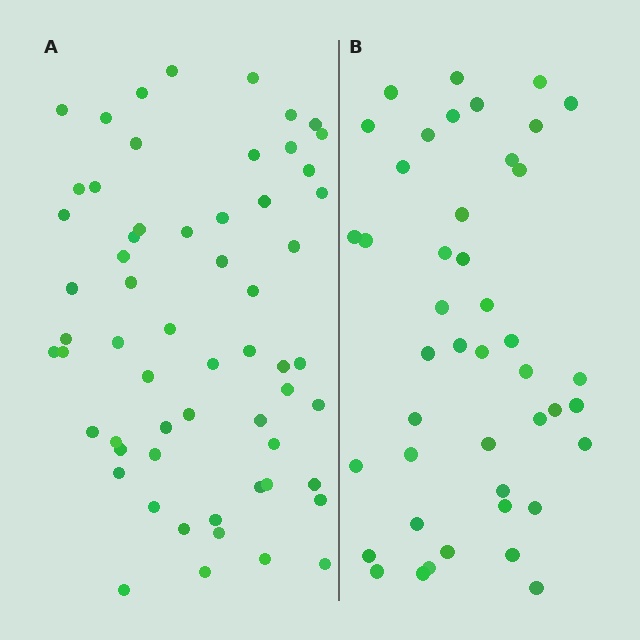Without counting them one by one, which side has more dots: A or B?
Region A (the left region) has more dots.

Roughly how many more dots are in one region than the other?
Region A has approximately 15 more dots than region B.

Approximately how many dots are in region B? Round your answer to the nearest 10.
About 40 dots. (The exact count is 44, which rounds to 40.)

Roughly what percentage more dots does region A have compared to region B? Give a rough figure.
About 35% more.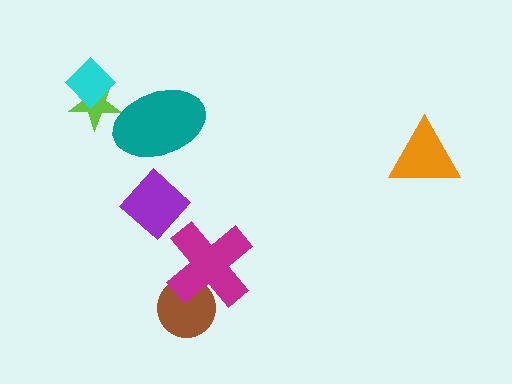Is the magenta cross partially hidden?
No, no other shape covers it.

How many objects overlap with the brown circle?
1 object overlaps with the brown circle.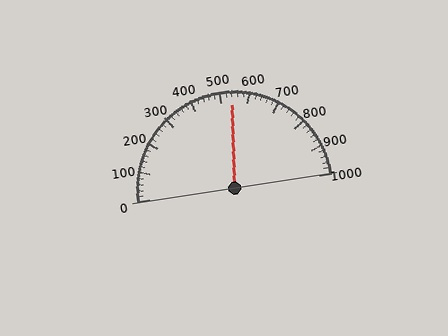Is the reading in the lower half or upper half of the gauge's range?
The reading is in the upper half of the range (0 to 1000).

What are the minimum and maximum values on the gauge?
The gauge ranges from 0 to 1000.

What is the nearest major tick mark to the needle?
The nearest major tick mark is 500.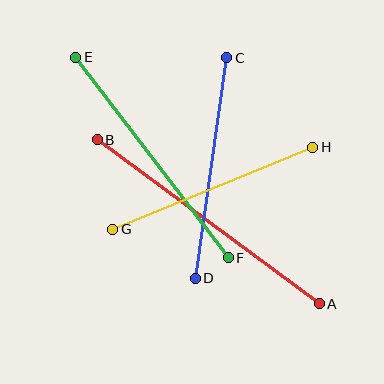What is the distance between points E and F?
The distance is approximately 252 pixels.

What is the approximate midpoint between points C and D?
The midpoint is at approximately (211, 168) pixels.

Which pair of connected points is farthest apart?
Points A and B are farthest apart.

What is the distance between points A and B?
The distance is approximately 276 pixels.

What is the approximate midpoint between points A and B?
The midpoint is at approximately (208, 222) pixels.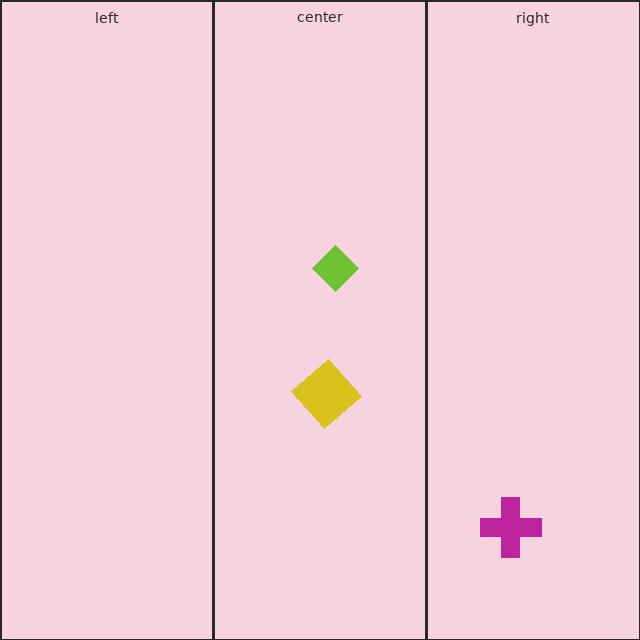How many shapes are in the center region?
2.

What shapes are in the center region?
The lime diamond, the yellow diamond.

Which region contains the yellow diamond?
The center region.